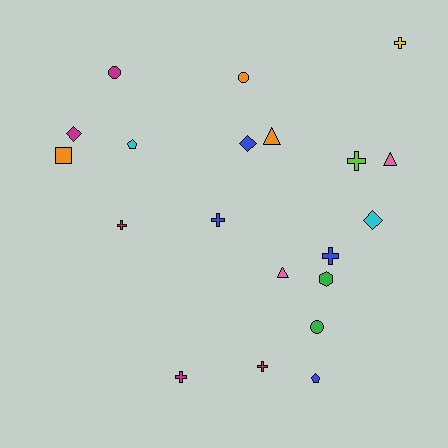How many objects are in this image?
There are 20 objects.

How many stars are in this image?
There are no stars.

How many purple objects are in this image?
There are no purple objects.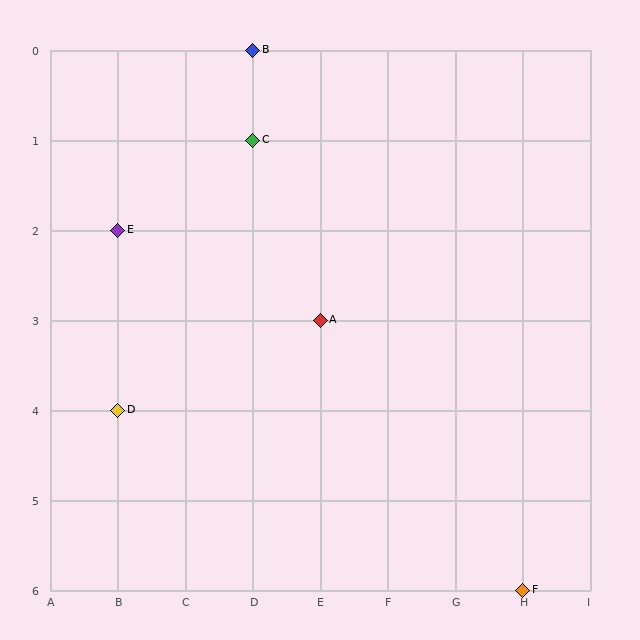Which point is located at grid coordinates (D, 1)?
Point C is at (D, 1).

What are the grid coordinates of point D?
Point D is at grid coordinates (B, 4).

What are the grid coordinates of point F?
Point F is at grid coordinates (H, 6).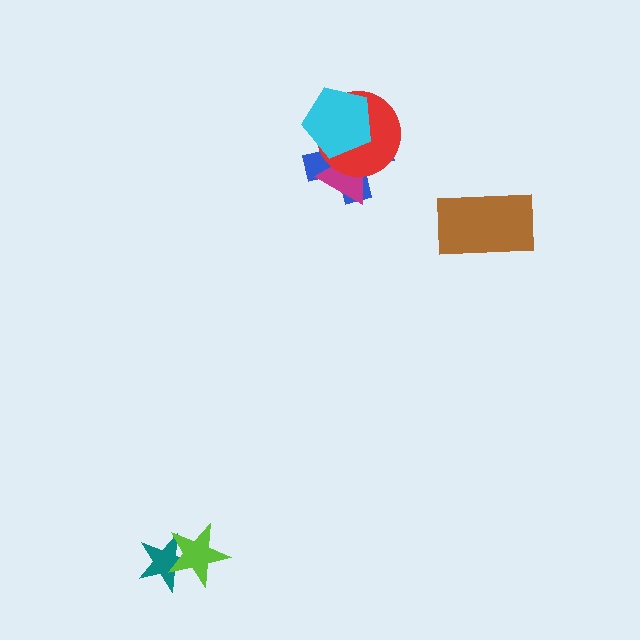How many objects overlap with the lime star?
1 object overlaps with the lime star.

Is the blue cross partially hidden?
Yes, it is partially covered by another shape.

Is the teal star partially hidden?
Yes, it is partially covered by another shape.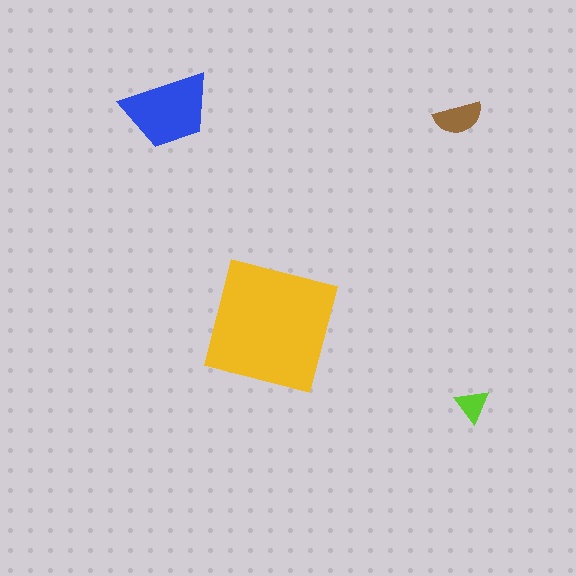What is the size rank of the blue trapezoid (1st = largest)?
2nd.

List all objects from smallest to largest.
The lime triangle, the brown semicircle, the blue trapezoid, the yellow square.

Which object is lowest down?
The lime triangle is bottommost.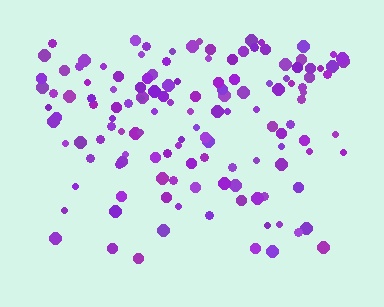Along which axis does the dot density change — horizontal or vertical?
Vertical.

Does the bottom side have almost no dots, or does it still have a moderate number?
Still a moderate number, just noticeably fewer than the top.